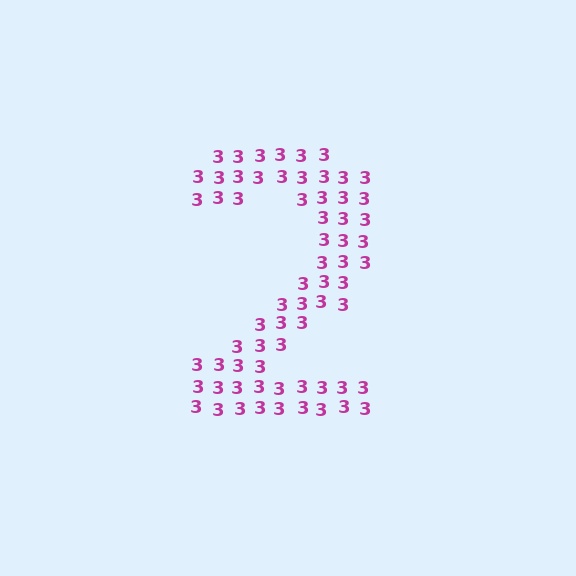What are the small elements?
The small elements are digit 3's.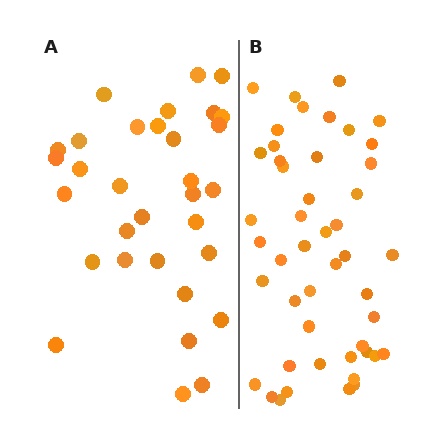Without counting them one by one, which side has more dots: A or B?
Region B (the right region) has more dots.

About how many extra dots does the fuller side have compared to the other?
Region B has approximately 15 more dots than region A.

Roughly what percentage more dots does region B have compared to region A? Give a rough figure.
About 45% more.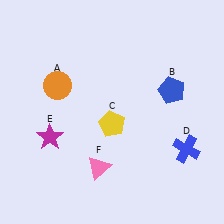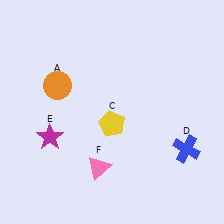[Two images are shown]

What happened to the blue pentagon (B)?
The blue pentagon (B) was removed in Image 2. It was in the top-right area of Image 1.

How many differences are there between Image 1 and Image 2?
There is 1 difference between the two images.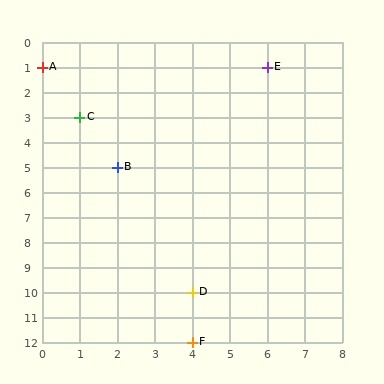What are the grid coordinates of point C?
Point C is at grid coordinates (1, 3).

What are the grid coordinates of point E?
Point E is at grid coordinates (6, 1).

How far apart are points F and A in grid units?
Points F and A are 4 columns and 11 rows apart (about 11.7 grid units diagonally).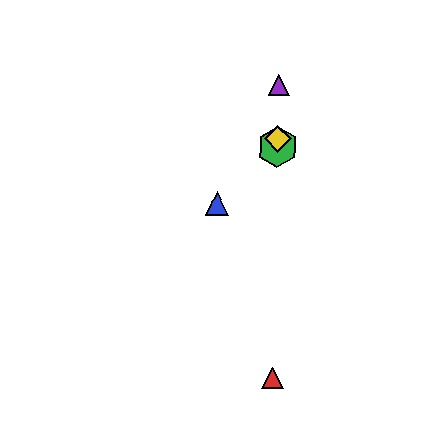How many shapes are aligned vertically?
4 shapes (the red triangle, the green hexagon, the yellow diamond, the purple triangle) are aligned vertically.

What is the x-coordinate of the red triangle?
The red triangle is at x≈273.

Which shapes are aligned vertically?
The red triangle, the green hexagon, the yellow diamond, the purple triangle are aligned vertically.